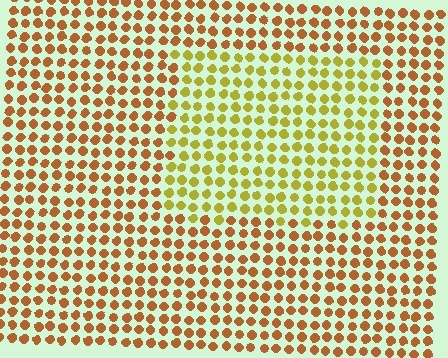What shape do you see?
I see a rectangle.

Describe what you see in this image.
The image is filled with small brown elements in a uniform arrangement. A rectangle-shaped region is visible where the elements are tinted to a slightly different hue, forming a subtle color boundary.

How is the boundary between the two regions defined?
The boundary is defined purely by a slight shift in hue (about 37 degrees). Spacing, size, and orientation are identical on both sides.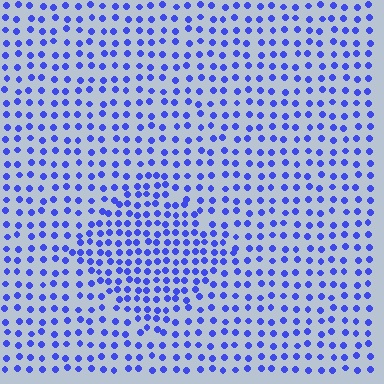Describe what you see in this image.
The image contains small blue elements arranged at two different densities. A diamond-shaped region is visible where the elements are more densely packed than the surrounding area.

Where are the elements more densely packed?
The elements are more densely packed inside the diamond boundary.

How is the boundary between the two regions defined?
The boundary is defined by a change in element density (approximately 1.6x ratio). All elements are the same color, size, and shape.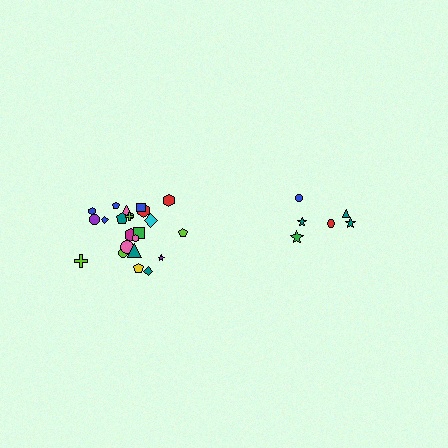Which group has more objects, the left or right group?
The left group.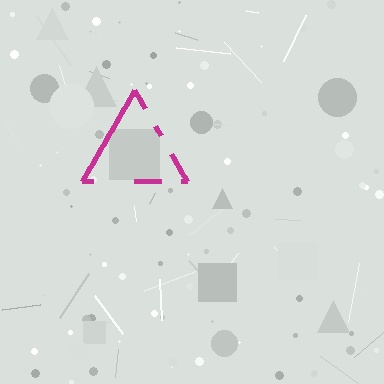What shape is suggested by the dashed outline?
The dashed outline suggests a triangle.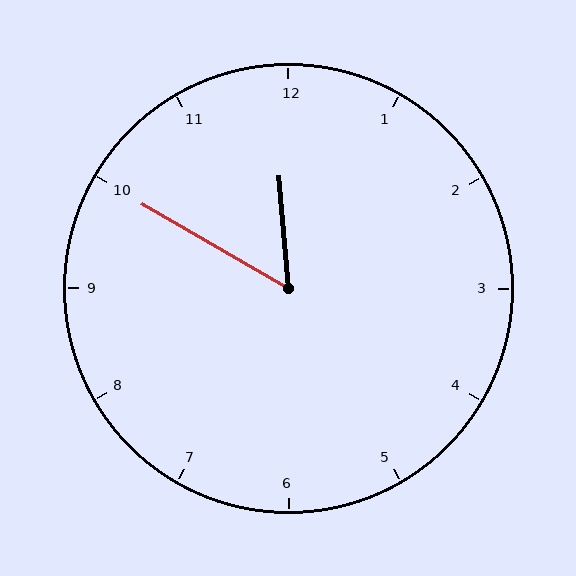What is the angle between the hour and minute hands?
Approximately 55 degrees.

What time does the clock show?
11:50.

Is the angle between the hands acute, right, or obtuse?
It is acute.